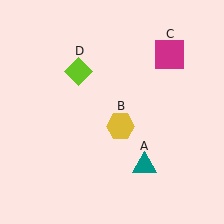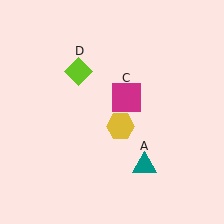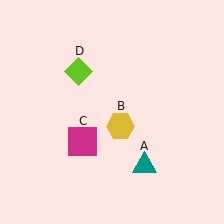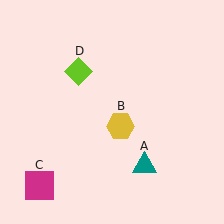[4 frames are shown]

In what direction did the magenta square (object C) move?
The magenta square (object C) moved down and to the left.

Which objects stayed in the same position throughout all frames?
Teal triangle (object A) and yellow hexagon (object B) and lime diamond (object D) remained stationary.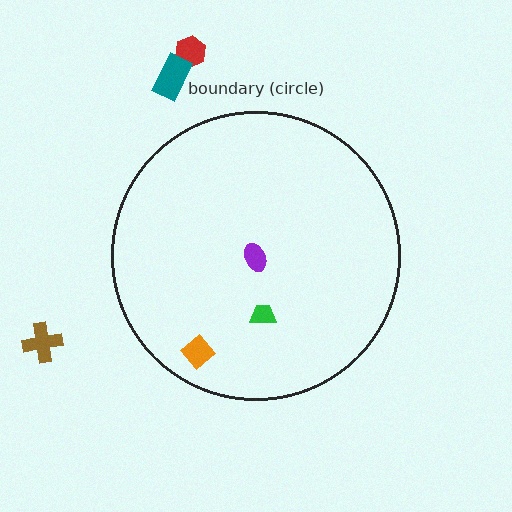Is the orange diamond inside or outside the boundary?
Inside.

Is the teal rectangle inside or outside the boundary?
Outside.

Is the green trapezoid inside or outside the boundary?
Inside.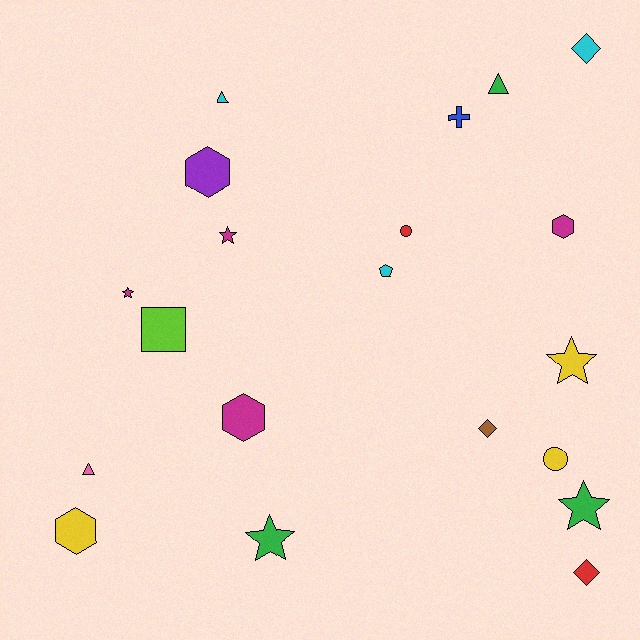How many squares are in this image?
There is 1 square.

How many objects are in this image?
There are 20 objects.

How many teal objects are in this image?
There are no teal objects.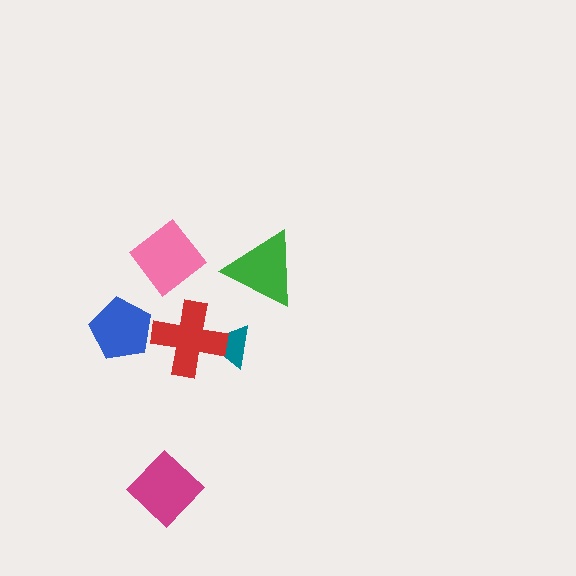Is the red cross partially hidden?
No, no other shape covers it.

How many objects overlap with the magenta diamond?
0 objects overlap with the magenta diamond.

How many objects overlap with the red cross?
1 object overlaps with the red cross.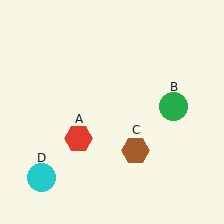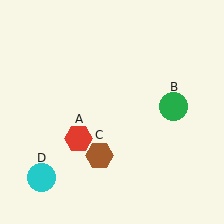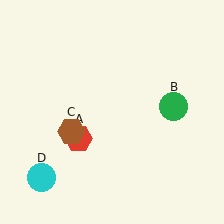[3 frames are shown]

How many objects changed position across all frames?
1 object changed position: brown hexagon (object C).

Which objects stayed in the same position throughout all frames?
Red hexagon (object A) and green circle (object B) and cyan circle (object D) remained stationary.